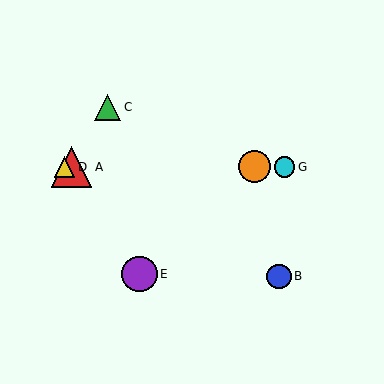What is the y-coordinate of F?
Object F is at y≈167.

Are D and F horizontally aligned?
Yes, both are at y≈167.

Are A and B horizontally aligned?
No, A is at y≈167 and B is at y≈276.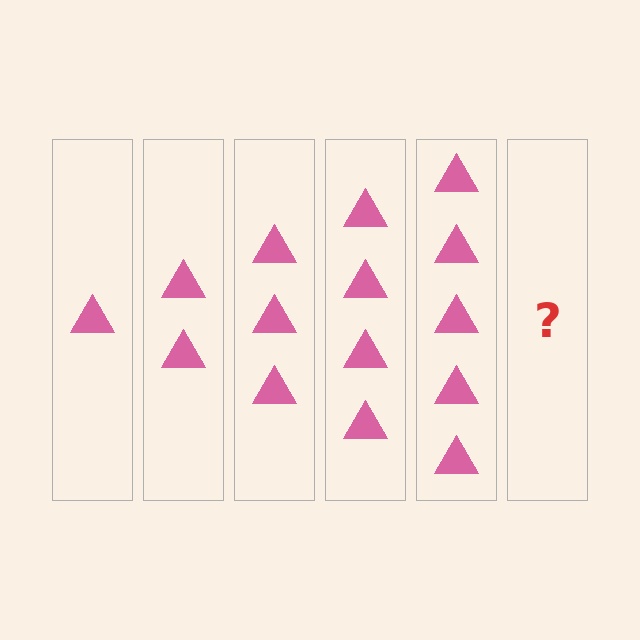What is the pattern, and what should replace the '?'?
The pattern is that each step adds one more triangle. The '?' should be 6 triangles.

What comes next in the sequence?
The next element should be 6 triangles.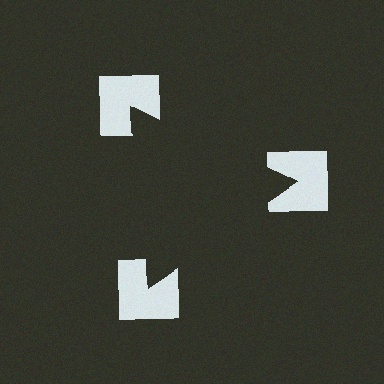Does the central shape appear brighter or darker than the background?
It typically appears slightly darker than the background, even though no actual brightness change is drawn.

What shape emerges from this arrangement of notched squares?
An illusory triangle — its edges are inferred from the aligned wedge cuts in the notched squares, not physically drawn.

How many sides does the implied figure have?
3 sides.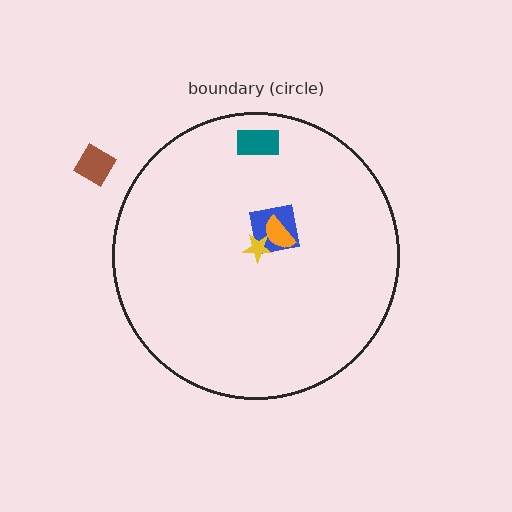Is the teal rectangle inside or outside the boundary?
Inside.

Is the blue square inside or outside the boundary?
Inside.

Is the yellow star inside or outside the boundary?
Inside.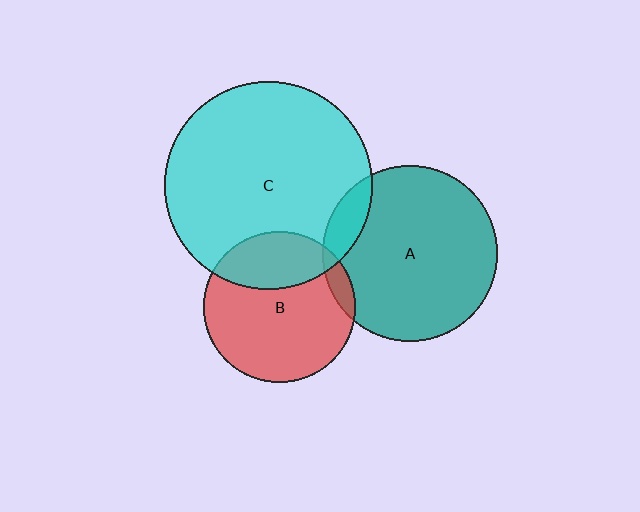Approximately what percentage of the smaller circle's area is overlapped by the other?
Approximately 30%.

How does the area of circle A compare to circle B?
Approximately 1.3 times.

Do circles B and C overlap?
Yes.